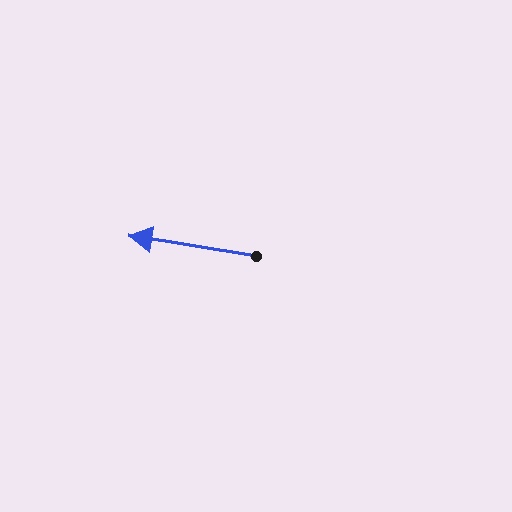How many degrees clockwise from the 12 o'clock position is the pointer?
Approximately 279 degrees.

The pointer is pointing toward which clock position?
Roughly 9 o'clock.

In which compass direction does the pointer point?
West.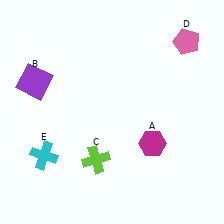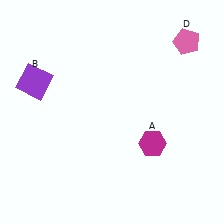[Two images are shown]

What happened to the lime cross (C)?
The lime cross (C) was removed in Image 2. It was in the bottom-left area of Image 1.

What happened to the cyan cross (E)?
The cyan cross (E) was removed in Image 2. It was in the bottom-left area of Image 1.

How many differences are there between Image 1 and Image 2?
There are 2 differences between the two images.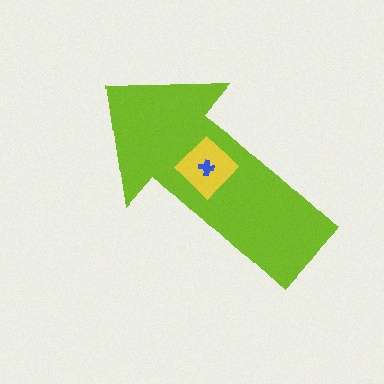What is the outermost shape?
The lime arrow.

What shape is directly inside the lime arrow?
The yellow diamond.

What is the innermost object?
The blue cross.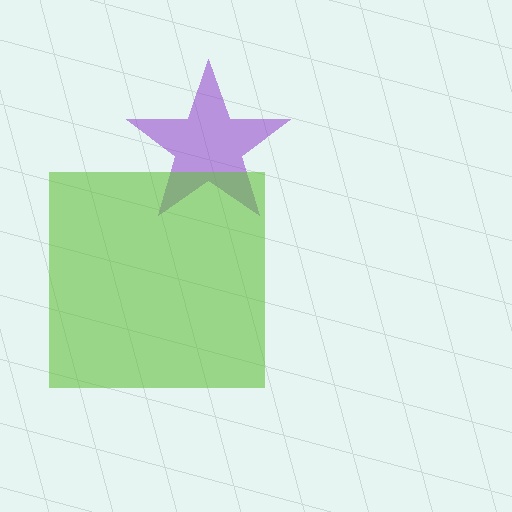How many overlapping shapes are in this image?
There are 2 overlapping shapes in the image.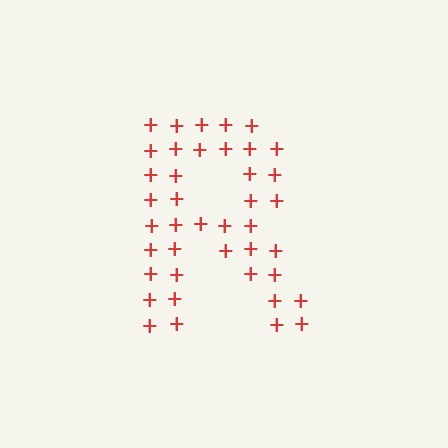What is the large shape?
The large shape is the letter R.